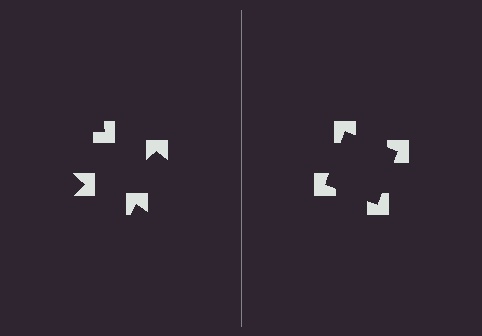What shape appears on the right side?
An illusory square.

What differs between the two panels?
The notched squares are positioned identically on both sides; only the wedge orientations differ. On the right they align to a square; on the left they are misaligned.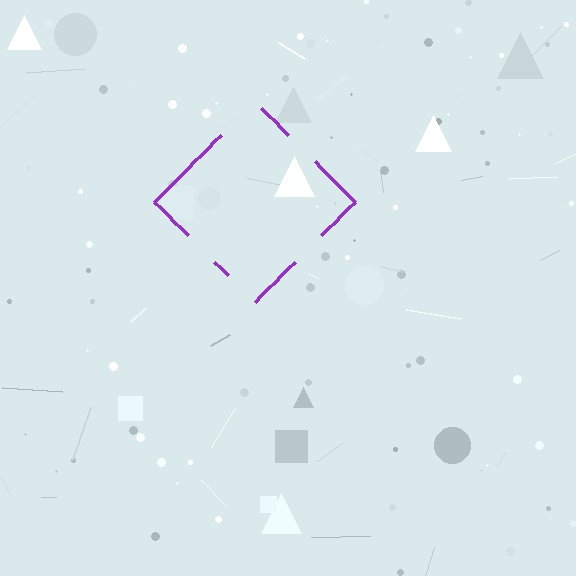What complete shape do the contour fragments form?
The contour fragments form a diamond.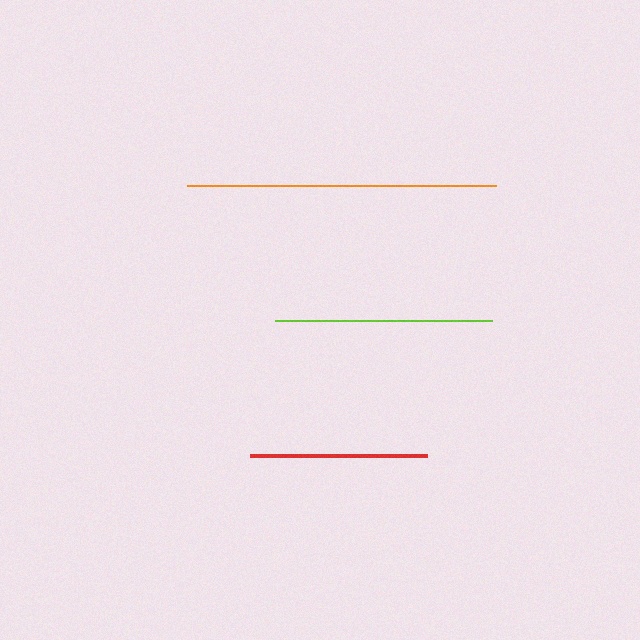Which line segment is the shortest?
The red line is the shortest at approximately 177 pixels.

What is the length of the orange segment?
The orange segment is approximately 310 pixels long.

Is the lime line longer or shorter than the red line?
The lime line is longer than the red line.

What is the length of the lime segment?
The lime segment is approximately 216 pixels long.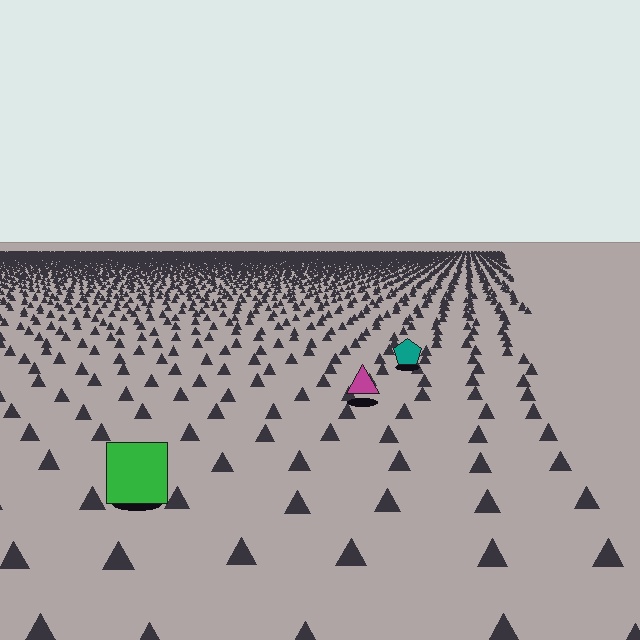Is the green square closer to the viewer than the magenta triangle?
Yes. The green square is closer — you can tell from the texture gradient: the ground texture is coarser near it.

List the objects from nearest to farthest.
From nearest to farthest: the green square, the magenta triangle, the teal pentagon.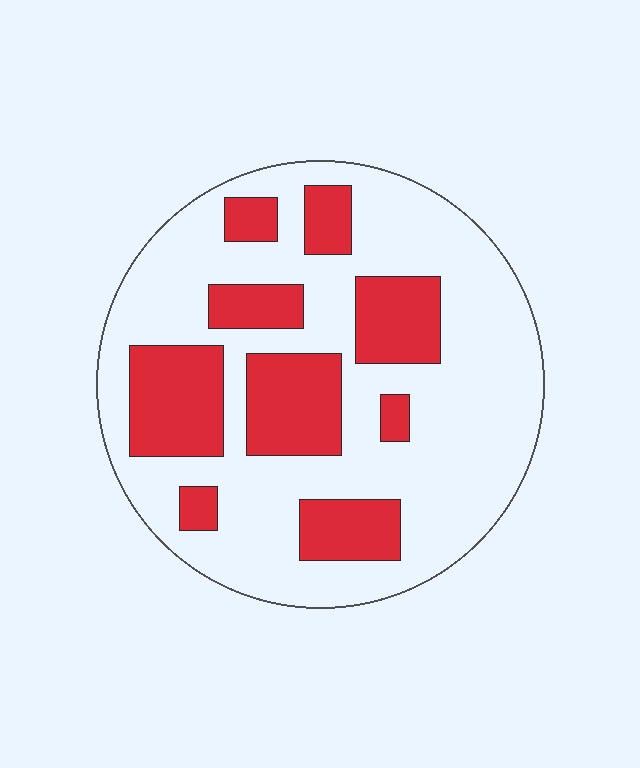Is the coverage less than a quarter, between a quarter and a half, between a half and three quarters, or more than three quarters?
Between a quarter and a half.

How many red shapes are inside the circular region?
9.